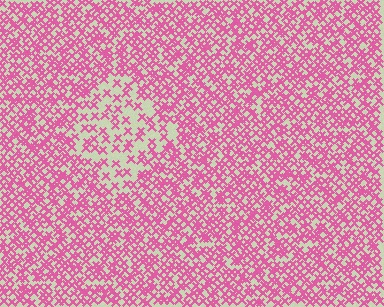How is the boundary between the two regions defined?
The boundary is defined by a change in element density (approximately 2.1x ratio). All elements are the same color, size, and shape.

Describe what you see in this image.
The image contains small pink elements arranged at two different densities. A diamond-shaped region is visible where the elements are less densely packed than the surrounding area.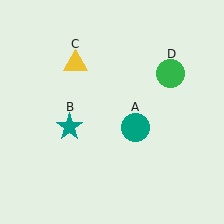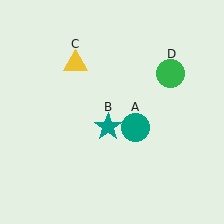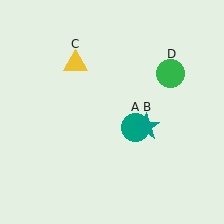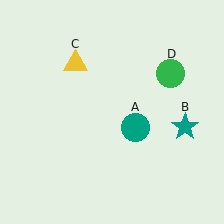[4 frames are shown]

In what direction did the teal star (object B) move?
The teal star (object B) moved right.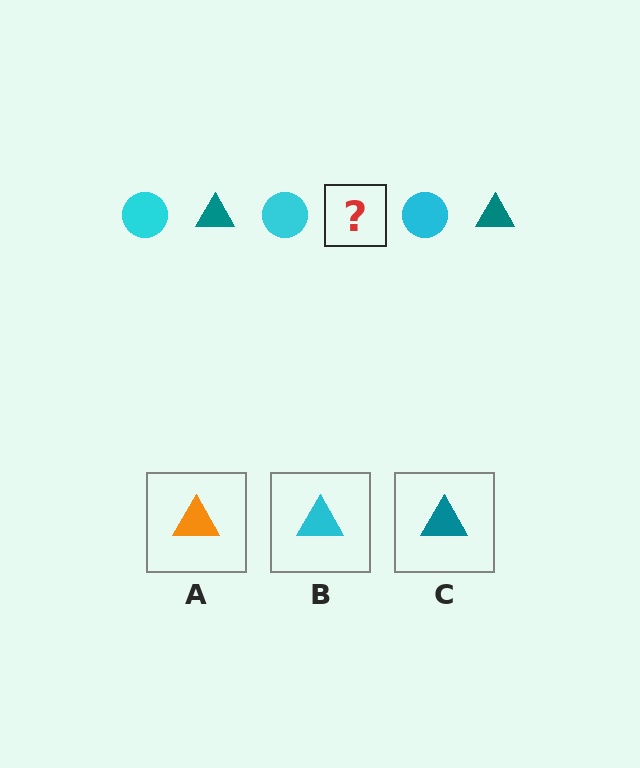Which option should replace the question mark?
Option C.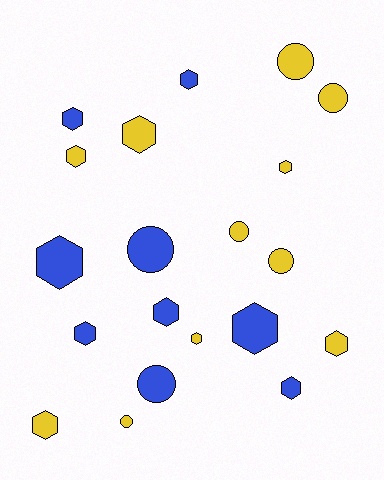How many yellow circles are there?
There are 5 yellow circles.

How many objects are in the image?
There are 20 objects.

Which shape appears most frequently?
Hexagon, with 13 objects.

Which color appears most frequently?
Yellow, with 11 objects.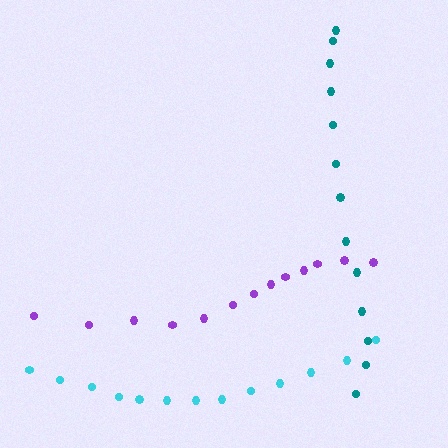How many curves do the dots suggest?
There are 3 distinct paths.